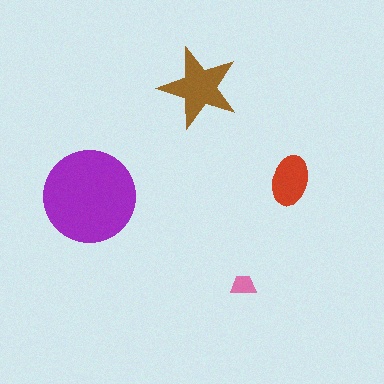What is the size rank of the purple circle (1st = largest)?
1st.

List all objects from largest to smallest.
The purple circle, the brown star, the red ellipse, the pink trapezoid.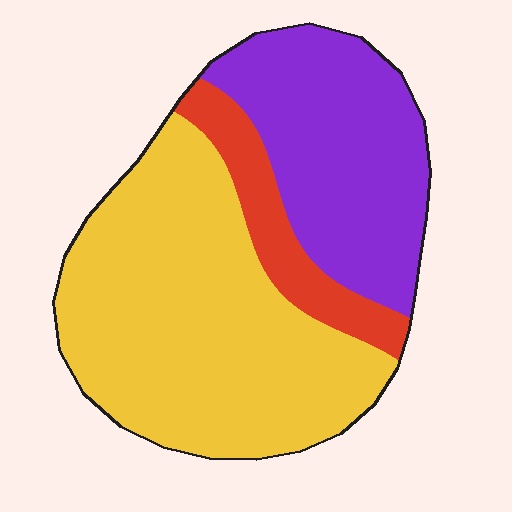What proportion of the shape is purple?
Purple takes up about one third (1/3) of the shape.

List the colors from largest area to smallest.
From largest to smallest: yellow, purple, red.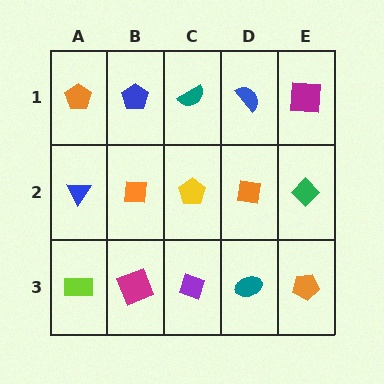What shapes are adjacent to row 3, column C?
A yellow pentagon (row 2, column C), a magenta square (row 3, column B), a teal ellipse (row 3, column D).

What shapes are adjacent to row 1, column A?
A blue triangle (row 2, column A), a blue pentagon (row 1, column B).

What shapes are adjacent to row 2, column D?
A blue semicircle (row 1, column D), a teal ellipse (row 3, column D), a yellow pentagon (row 2, column C), a green diamond (row 2, column E).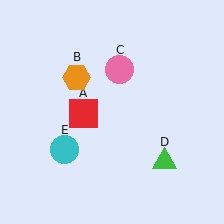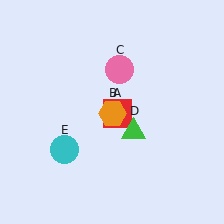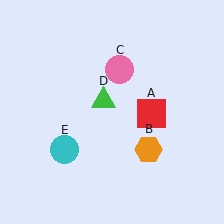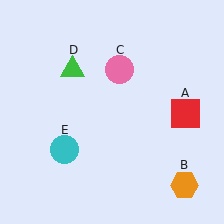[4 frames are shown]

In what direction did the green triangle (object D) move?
The green triangle (object D) moved up and to the left.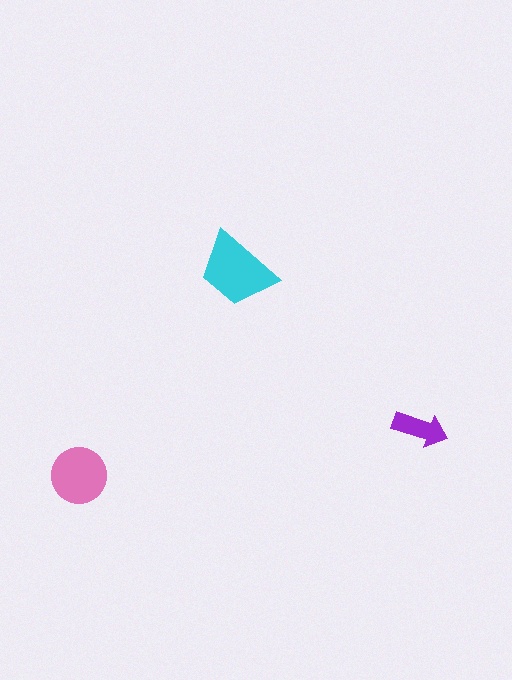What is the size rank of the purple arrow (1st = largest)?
3rd.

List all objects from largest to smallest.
The cyan trapezoid, the pink circle, the purple arrow.